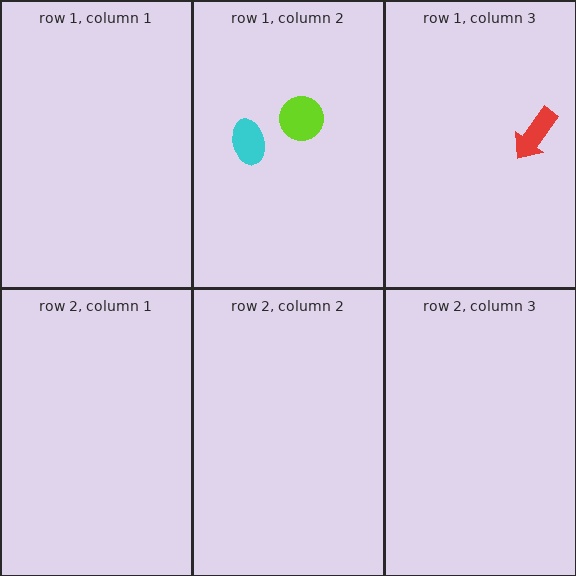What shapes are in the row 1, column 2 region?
The cyan ellipse, the lime circle.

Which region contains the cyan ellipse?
The row 1, column 2 region.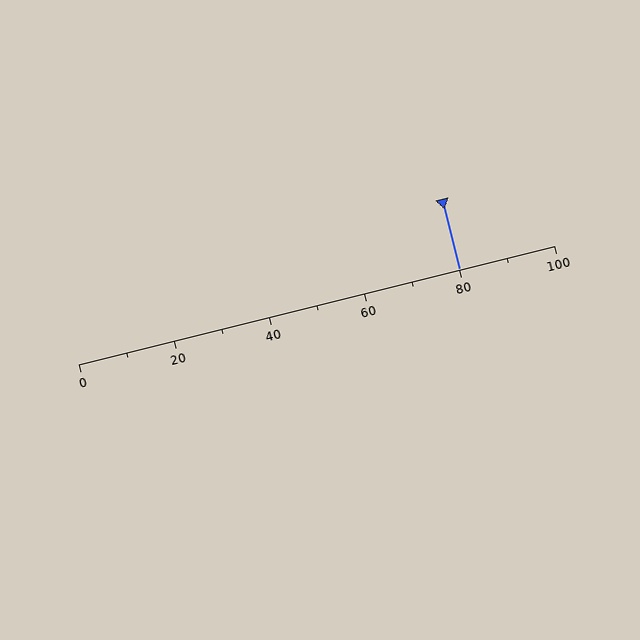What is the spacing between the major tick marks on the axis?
The major ticks are spaced 20 apart.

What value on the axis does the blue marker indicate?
The marker indicates approximately 80.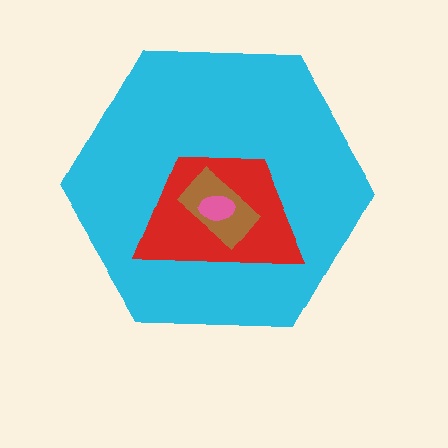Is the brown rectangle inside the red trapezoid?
Yes.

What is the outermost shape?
The cyan hexagon.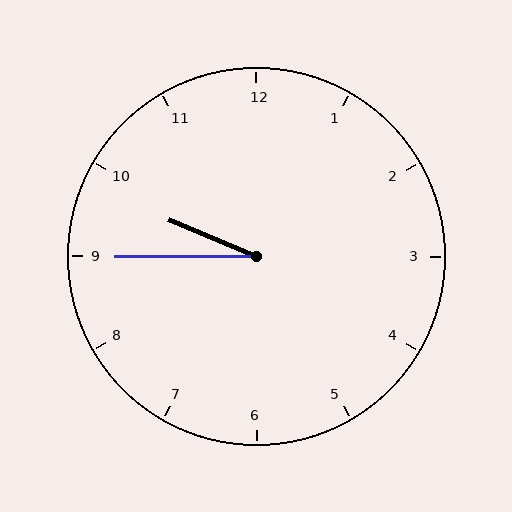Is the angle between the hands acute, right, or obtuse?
It is acute.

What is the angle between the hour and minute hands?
Approximately 22 degrees.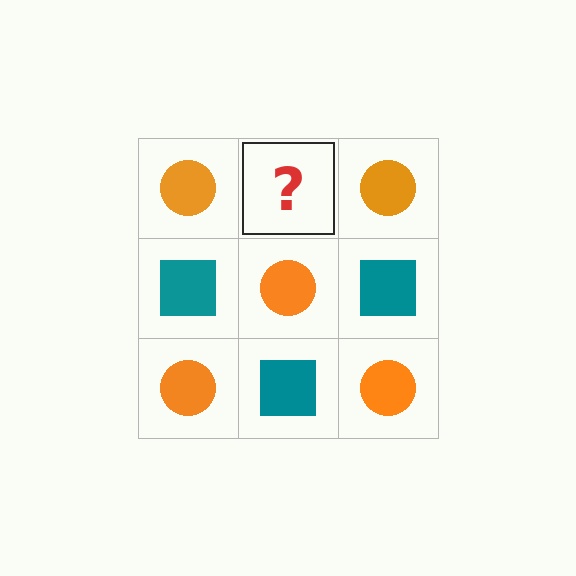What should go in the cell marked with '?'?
The missing cell should contain a teal square.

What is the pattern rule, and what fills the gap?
The rule is that it alternates orange circle and teal square in a checkerboard pattern. The gap should be filled with a teal square.